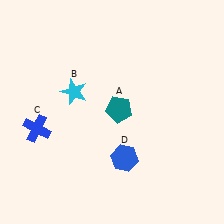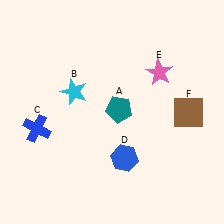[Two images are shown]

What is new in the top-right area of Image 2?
A pink star (E) was added in the top-right area of Image 2.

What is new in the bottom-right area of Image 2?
A brown square (F) was added in the bottom-right area of Image 2.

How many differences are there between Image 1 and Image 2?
There are 2 differences between the two images.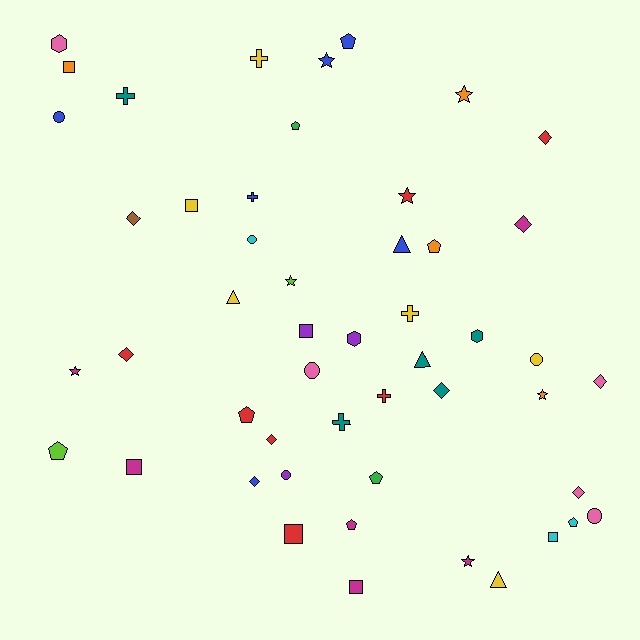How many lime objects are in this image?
There are 2 lime objects.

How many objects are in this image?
There are 50 objects.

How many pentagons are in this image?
There are 8 pentagons.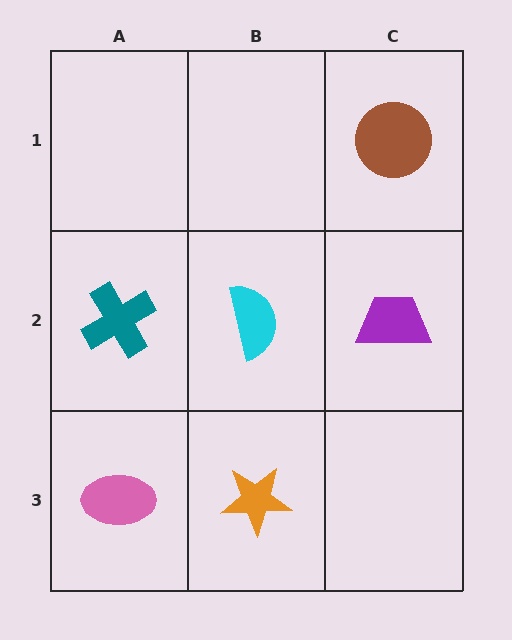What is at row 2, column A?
A teal cross.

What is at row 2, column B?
A cyan semicircle.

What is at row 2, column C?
A purple trapezoid.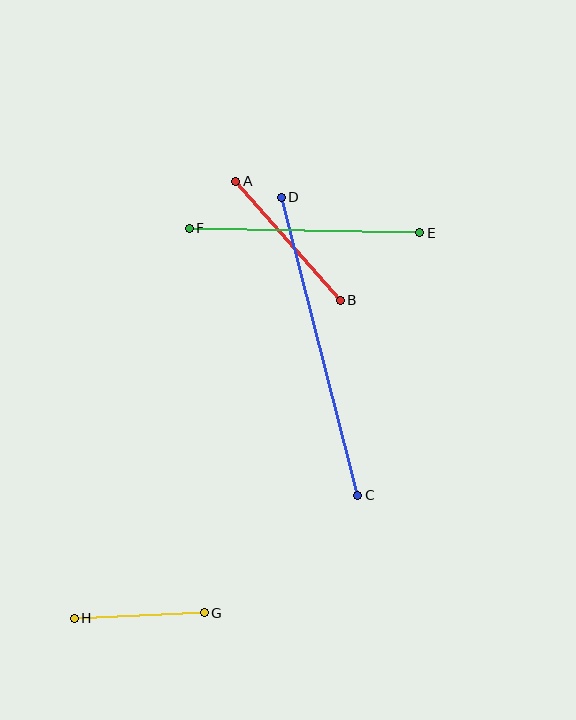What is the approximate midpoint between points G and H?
The midpoint is at approximately (139, 616) pixels.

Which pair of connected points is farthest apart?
Points C and D are farthest apart.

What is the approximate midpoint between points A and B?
The midpoint is at approximately (288, 241) pixels.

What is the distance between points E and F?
The distance is approximately 230 pixels.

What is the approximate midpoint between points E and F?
The midpoint is at approximately (305, 230) pixels.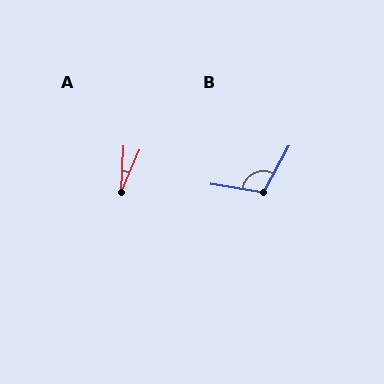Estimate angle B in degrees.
Approximately 109 degrees.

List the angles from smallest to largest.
A (20°), B (109°).